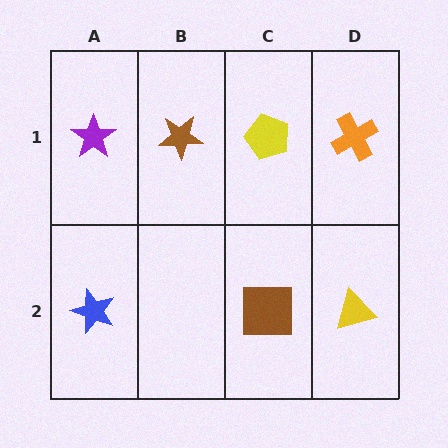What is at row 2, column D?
A yellow triangle.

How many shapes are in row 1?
4 shapes.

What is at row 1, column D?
An orange cross.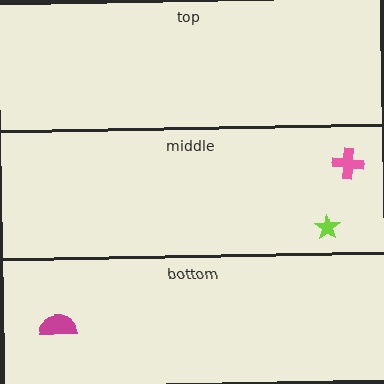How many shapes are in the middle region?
2.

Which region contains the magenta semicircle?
The bottom region.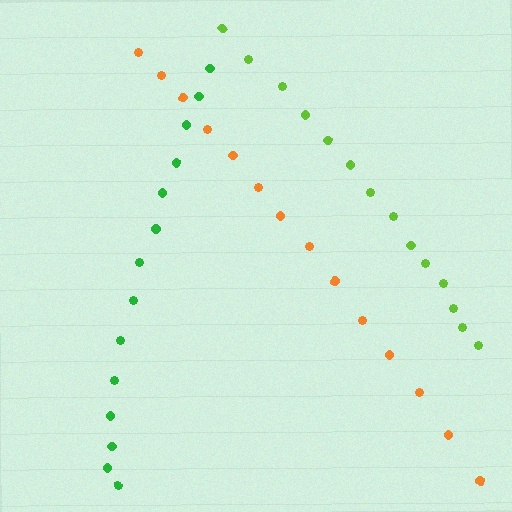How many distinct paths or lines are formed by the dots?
There are 3 distinct paths.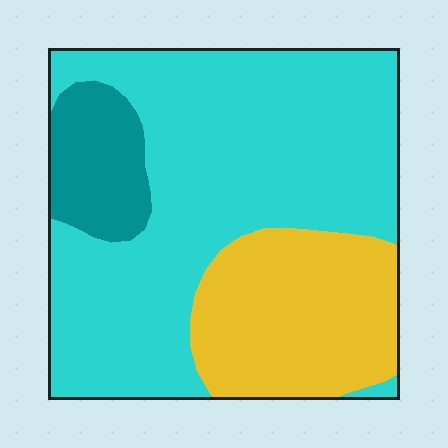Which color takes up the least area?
Teal, at roughly 10%.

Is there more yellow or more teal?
Yellow.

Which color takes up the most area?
Cyan, at roughly 65%.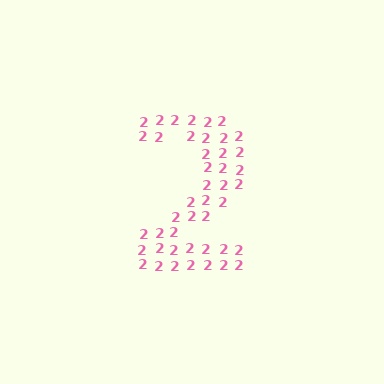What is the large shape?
The large shape is the digit 2.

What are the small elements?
The small elements are digit 2's.